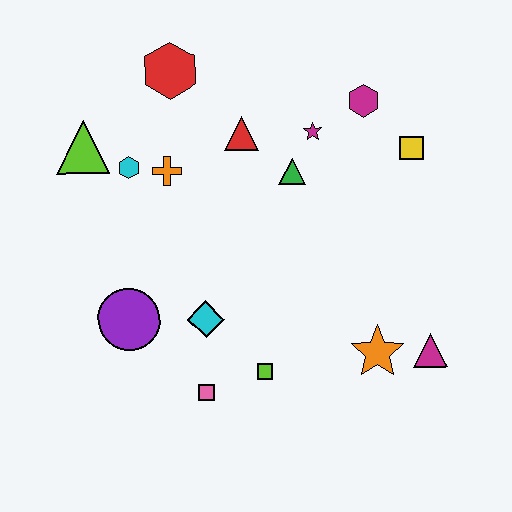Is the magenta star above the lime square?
Yes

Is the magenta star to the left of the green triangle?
No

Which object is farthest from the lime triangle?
The magenta triangle is farthest from the lime triangle.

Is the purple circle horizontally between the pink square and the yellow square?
No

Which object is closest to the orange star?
The magenta triangle is closest to the orange star.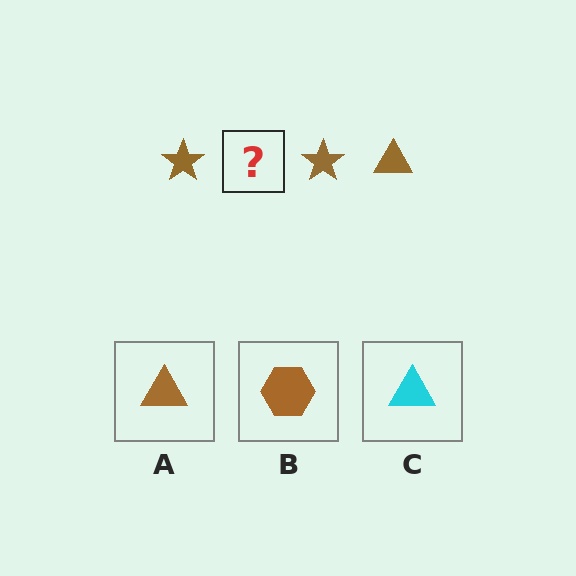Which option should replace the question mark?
Option A.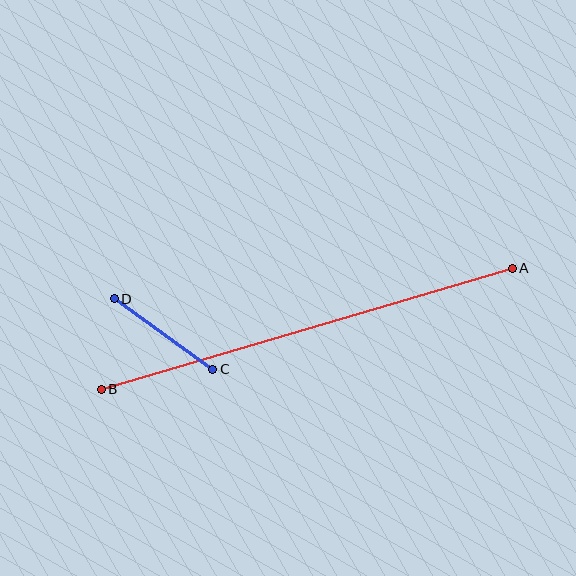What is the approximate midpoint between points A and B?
The midpoint is at approximately (307, 329) pixels.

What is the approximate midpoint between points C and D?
The midpoint is at approximately (164, 334) pixels.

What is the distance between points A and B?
The distance is approximately 428 pixels.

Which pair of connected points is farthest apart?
Points A and B are farthest apart.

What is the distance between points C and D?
The distance is approximately 121 pixels.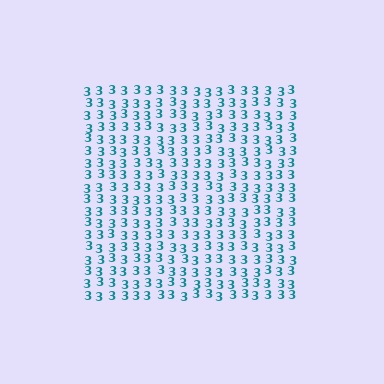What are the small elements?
The small elements are digit 3's.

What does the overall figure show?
The overall figure shows a square.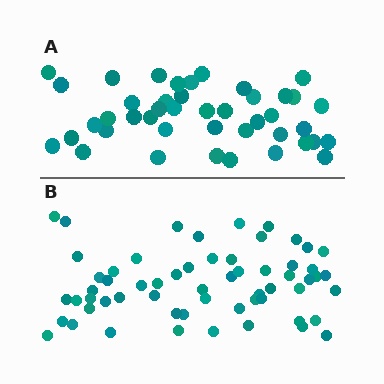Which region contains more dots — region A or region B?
Region B (the bottom region) has more dots.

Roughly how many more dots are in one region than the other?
Region B has approximately 15 more dots than region A.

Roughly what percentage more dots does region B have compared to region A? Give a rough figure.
About 40% more.